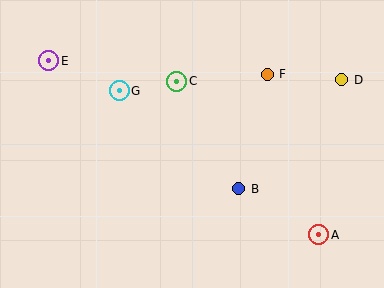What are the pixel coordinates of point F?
Point F is at (267, 74).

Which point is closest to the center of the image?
Point B at (239, 189) is closest to the center.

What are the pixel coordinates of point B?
Point B is at (239, 189).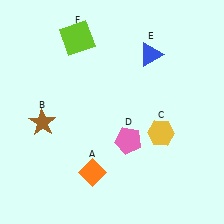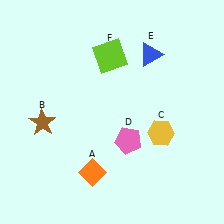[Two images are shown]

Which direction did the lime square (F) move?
The lime square (F) moved right.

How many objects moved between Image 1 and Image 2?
1 object moved between the two images.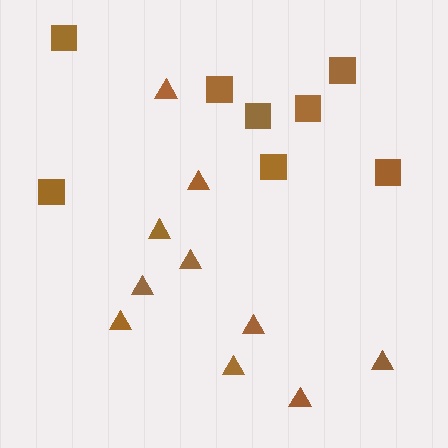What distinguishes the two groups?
There are 2 groups: one group of triangles (10) and one group of squares (8).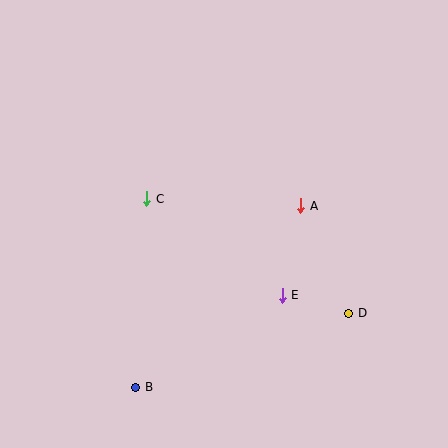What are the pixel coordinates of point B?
Point B is at (135, 388).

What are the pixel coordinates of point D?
Point D is at (349, 313).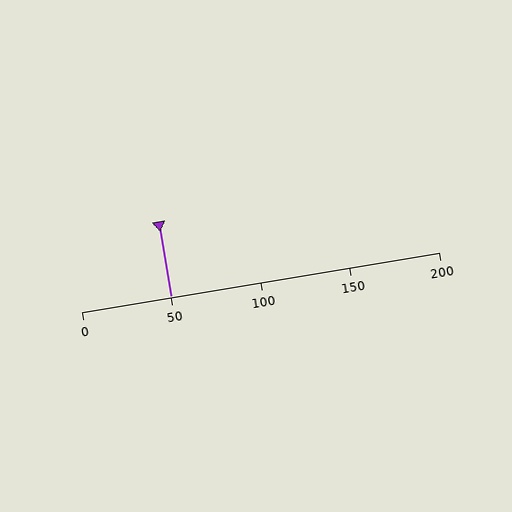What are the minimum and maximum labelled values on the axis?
The axis runs from 0 to 200.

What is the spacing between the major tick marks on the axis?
The major ticks are spaced 50 apart.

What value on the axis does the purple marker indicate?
The marker indicates approximately 50.